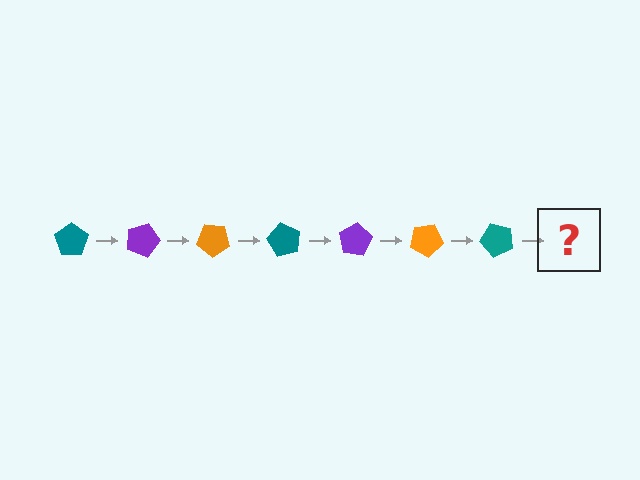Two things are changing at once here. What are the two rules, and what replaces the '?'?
The two rules are that it rotates 20 degrees each step and the color cycles through teal, purple, and orange. The '?' should be a purple pentagon, rotated 140 degrees from the start.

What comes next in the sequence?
The next element should be a purple pentagon, rotated 140 degrees from the start.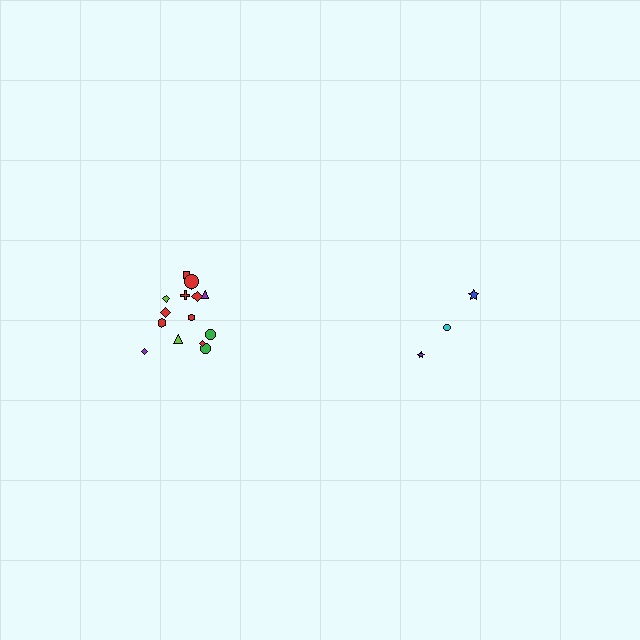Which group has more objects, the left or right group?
The left group.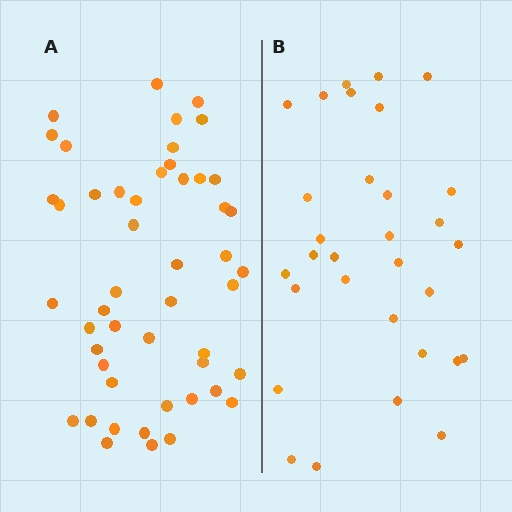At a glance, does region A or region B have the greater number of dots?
Region A (the left region) has more dots.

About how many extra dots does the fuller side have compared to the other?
Region A has approximately 20 more dots than region B.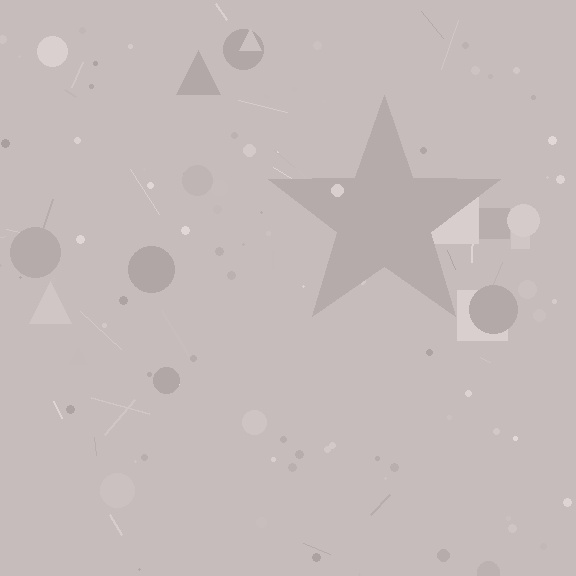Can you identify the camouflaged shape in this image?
The camouflaged shape is a star.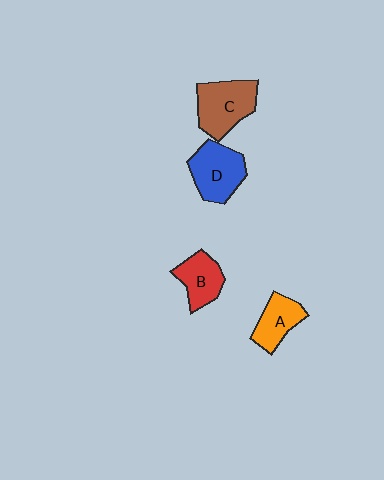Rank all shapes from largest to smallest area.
From largest to smallest: C (brown), D (blue), B (red), A (orange).